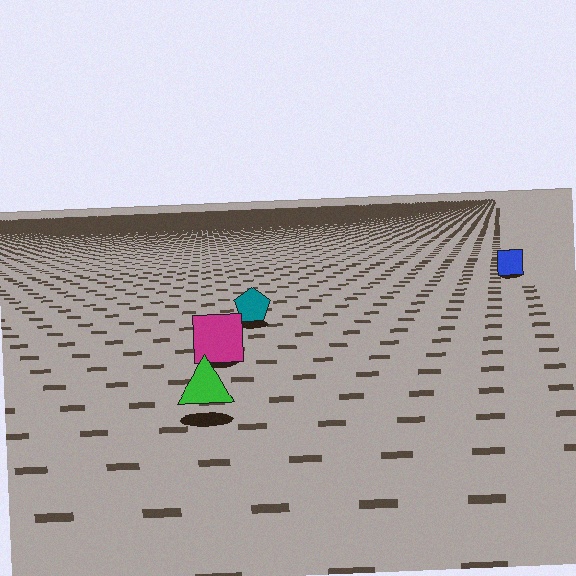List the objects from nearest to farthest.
From nearest to farthest: the green triangle, the magenta square, the teal pentagon, the blue square.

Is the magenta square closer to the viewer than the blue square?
Yes. The magenta square is closer — you can tell from the texture gradient: the ground texture is coarser near it.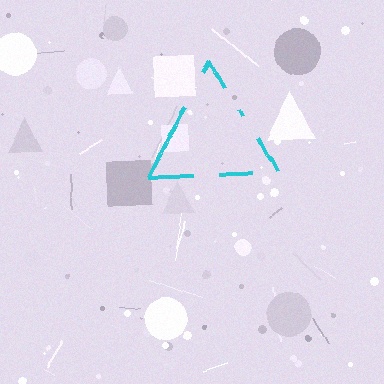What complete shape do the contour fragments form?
The contour fragments form a triangle.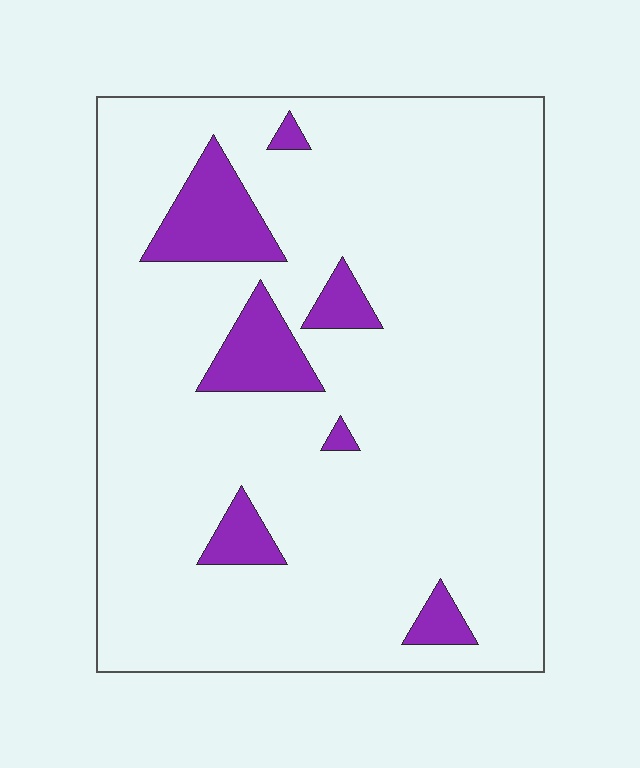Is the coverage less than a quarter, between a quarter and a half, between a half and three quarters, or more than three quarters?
Less than a quarter.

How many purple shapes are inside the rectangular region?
7.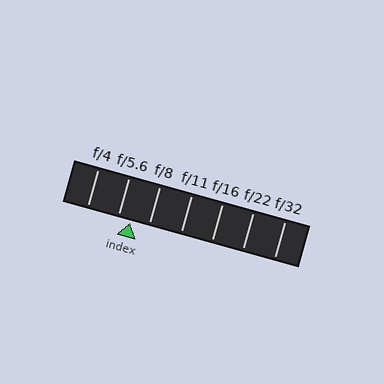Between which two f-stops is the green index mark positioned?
The index mark is between f/5.6 and f/8.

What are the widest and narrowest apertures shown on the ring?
The widest aperture shown is f/4 and the narrowest is f/32.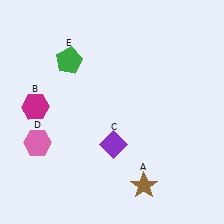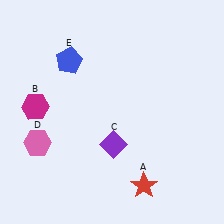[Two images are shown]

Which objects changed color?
A changed from brown to red. E changed from green to blue.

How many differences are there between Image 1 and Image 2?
There are 2 differences between the two images.